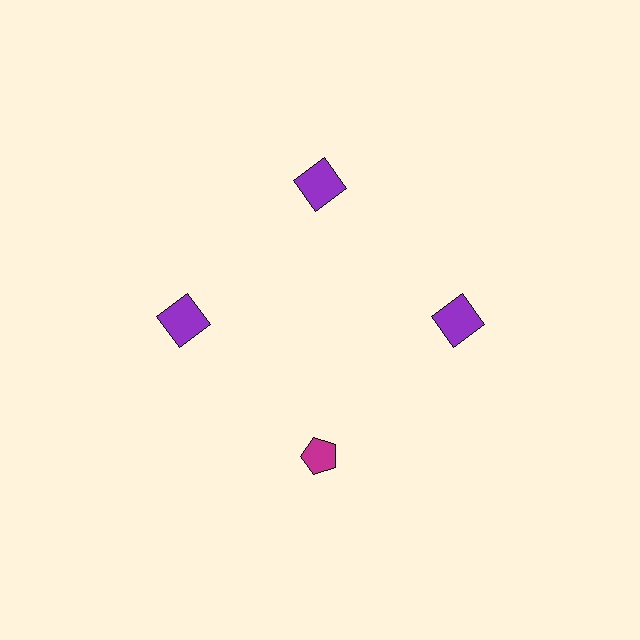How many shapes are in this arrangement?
There are 4 shapes arranged in a ring pattern.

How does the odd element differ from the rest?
It differs in both color (magenta instead of purple) and shape (pentagon instead of square).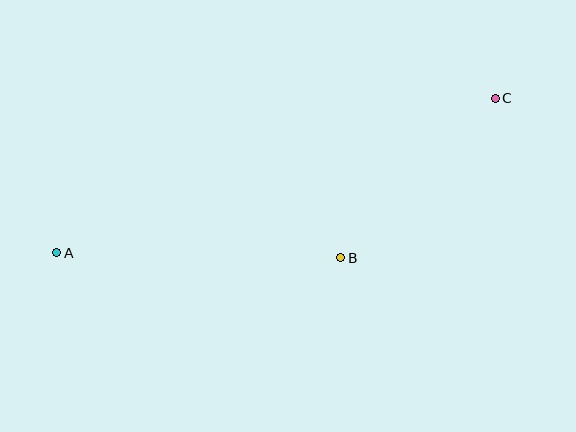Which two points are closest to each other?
Points B and C are closest to each other.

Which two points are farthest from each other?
Points A and C are farthest from each other.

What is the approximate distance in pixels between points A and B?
The distance between A and B is approximately 284 pixels.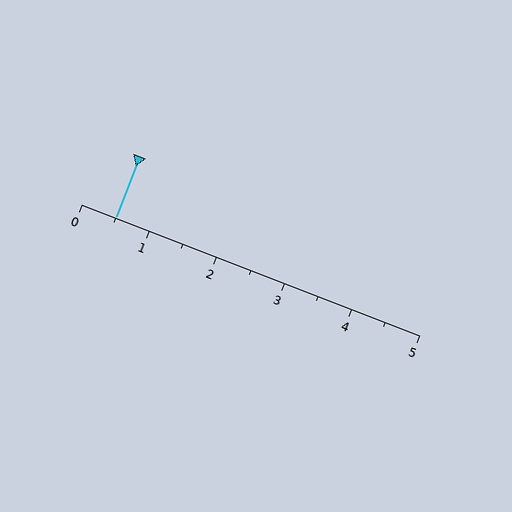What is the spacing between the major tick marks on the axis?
The major ticks are spaced 1 apart.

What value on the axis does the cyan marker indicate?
The marker indicates approximately 0.5.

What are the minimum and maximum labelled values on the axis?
The axis runs from 0 to 5.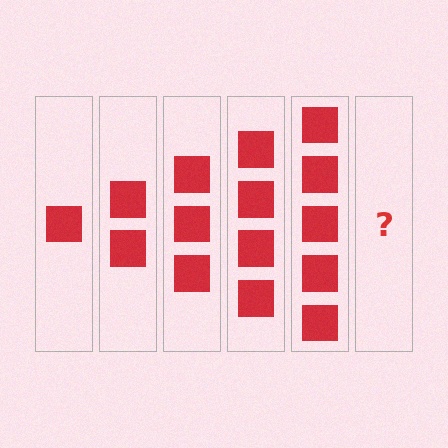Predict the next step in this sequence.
The next step is 6 squares.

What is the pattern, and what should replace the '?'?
The pattern is that each step adds one more square. The '?' should be 6 squares.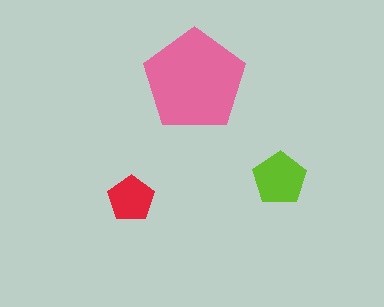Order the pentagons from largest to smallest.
the pink one, the lime one, the red one.